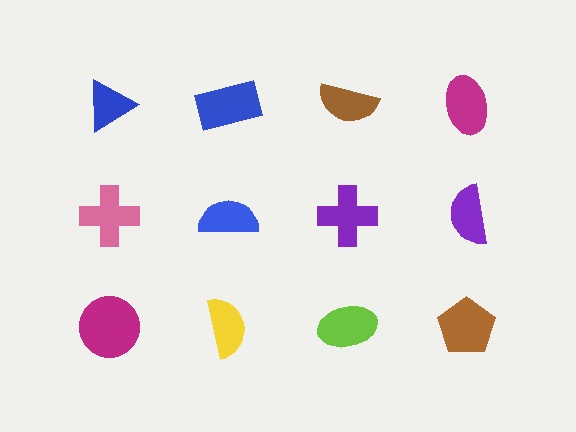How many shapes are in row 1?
4 shapes.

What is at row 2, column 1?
A pink cross.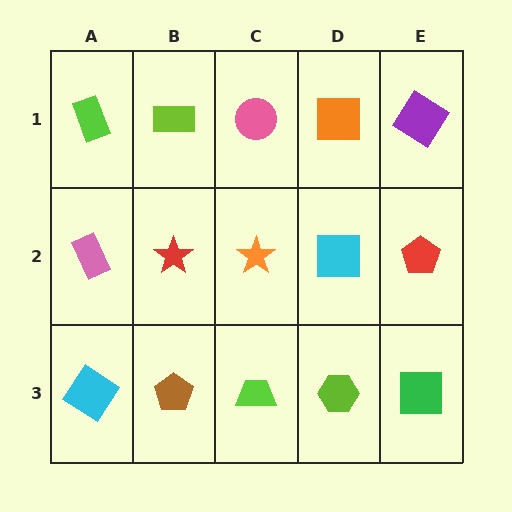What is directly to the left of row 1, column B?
A lime rectangle.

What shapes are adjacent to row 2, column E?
A purple diamond (row 1, column E), a green square (row 3, column E), a cyan square (row 2, column D).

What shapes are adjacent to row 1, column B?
A red star (row 2, column B), a lime rectangle (row 1, column A), a pink circle (row 1, column C).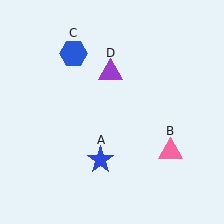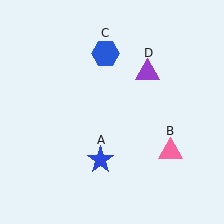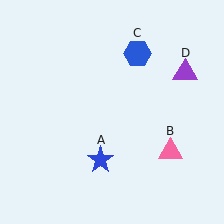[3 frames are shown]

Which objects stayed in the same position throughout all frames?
Blue star (object A) and pink triangle (object B) remained stationary.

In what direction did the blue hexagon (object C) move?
The blue hexagon (object C) moved right.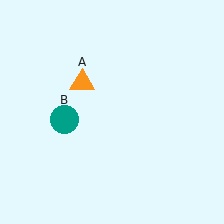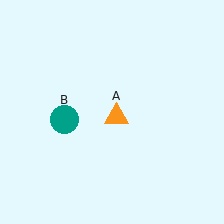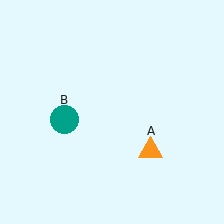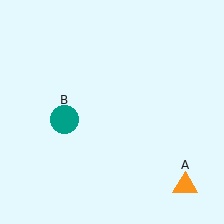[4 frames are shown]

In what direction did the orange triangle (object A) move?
The orange triangle (object A) moved down and to the right.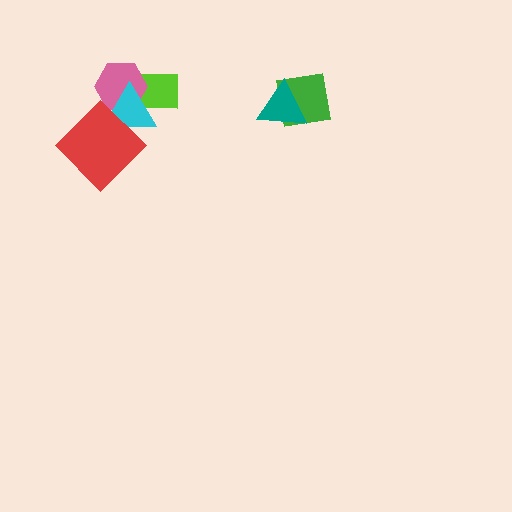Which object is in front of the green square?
The teal triangle is in front of the green square.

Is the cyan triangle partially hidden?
Yes, it is partially covered by another shape.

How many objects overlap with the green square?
1 object overlaps with the green square.